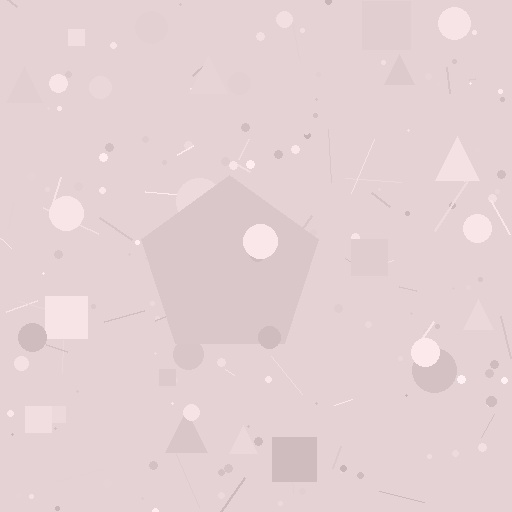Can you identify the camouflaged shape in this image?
The camouflaged shape is a pentagon.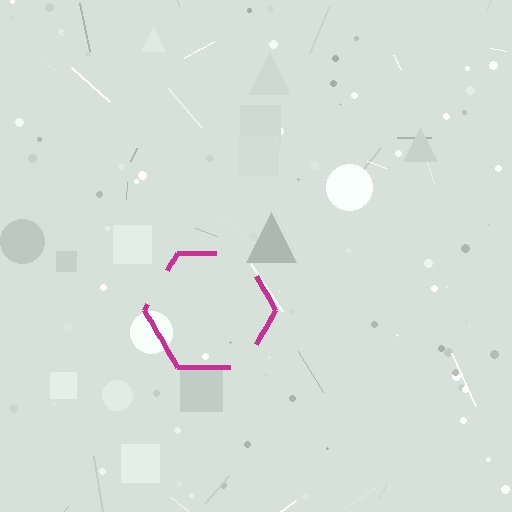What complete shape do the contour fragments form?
The contour fragments form a hexagon.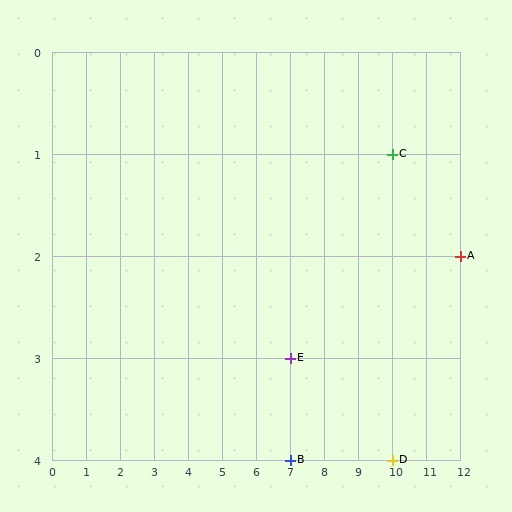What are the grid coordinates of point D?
Point D is at grid coordinates (10, 4).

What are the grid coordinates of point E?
Point E is at grid coordinates (7, 3).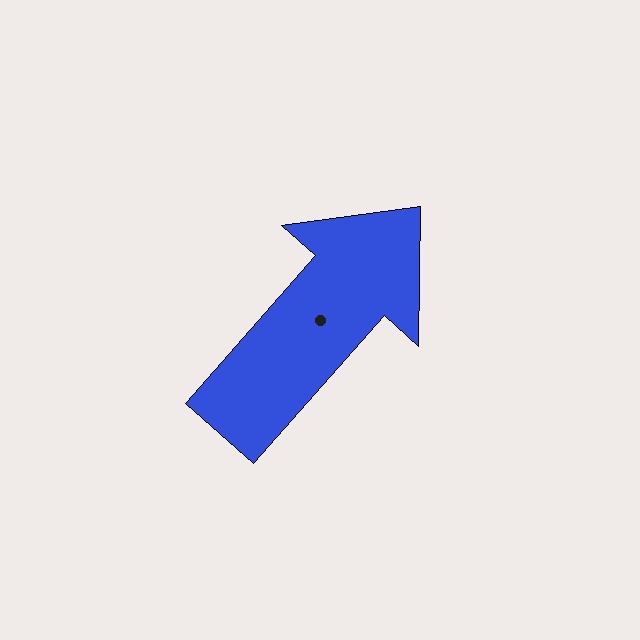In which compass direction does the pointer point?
Northeast.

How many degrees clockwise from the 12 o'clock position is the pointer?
Approximately 41 degrees.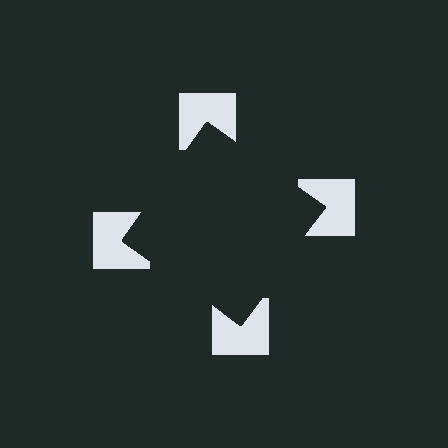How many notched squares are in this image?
There are 4 — one at each vertex of the illusory square.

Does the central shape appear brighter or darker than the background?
It typically appears slightly darker than the background, even though no actual brightness change is drawn.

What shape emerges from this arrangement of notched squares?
An illusory square — its edges are inferred from the aligned wedge cuts in the notched squares, not physically drawn.